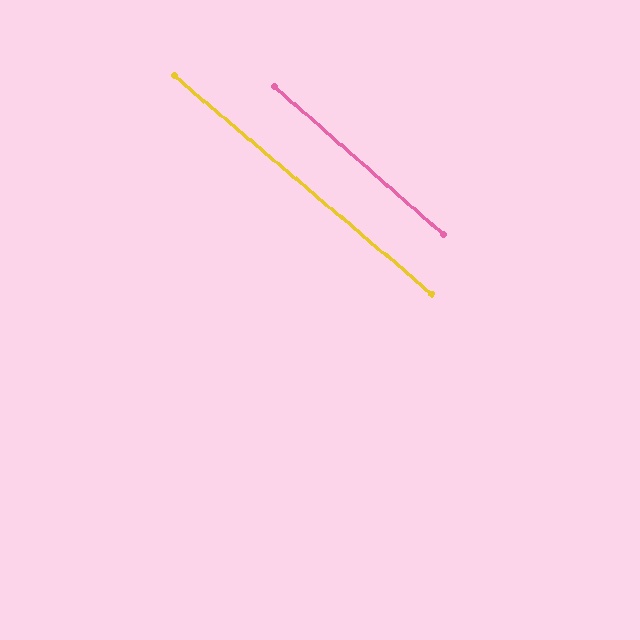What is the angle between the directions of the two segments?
Approximately 1 degree.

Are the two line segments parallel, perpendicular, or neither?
Parallel — their directions differ by only 1.0°.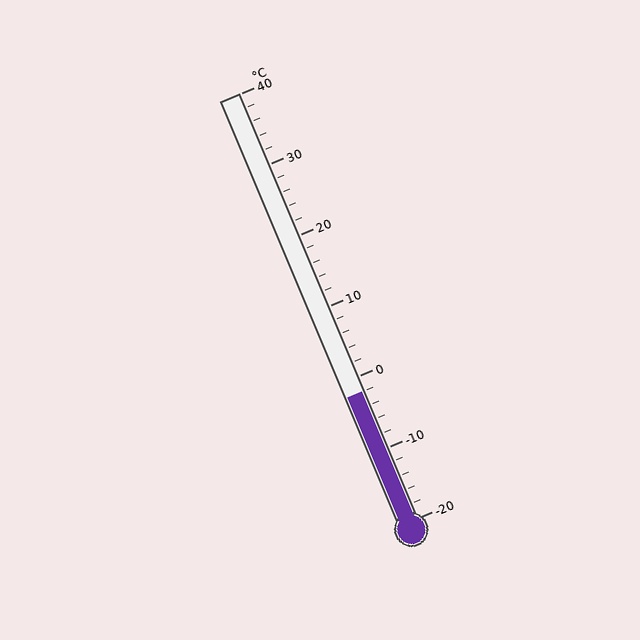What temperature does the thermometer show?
The thermometer shows approximately -2°C.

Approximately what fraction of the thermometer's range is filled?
The thermometer is filled to approximately 30% of its range.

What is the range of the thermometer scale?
The thermometer scale ranges from -20°C to 40°C.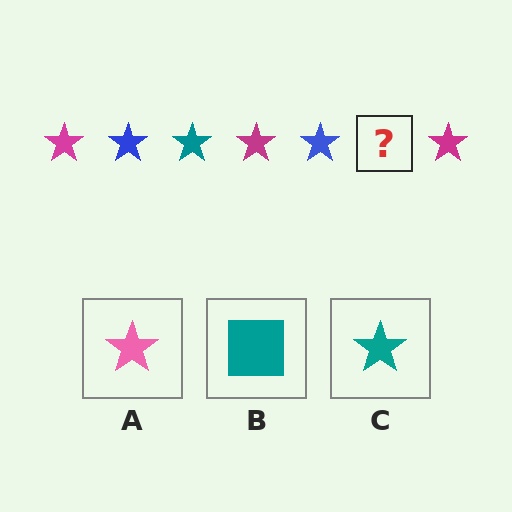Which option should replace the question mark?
Option C.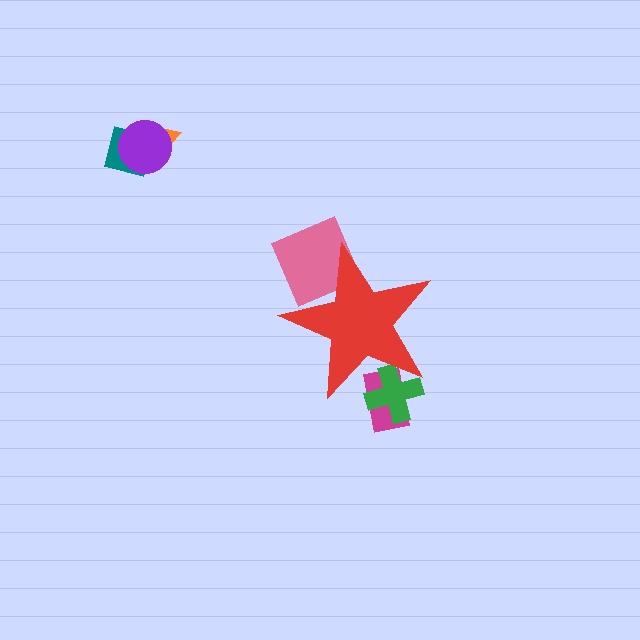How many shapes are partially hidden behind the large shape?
3 shapes are partially hidden.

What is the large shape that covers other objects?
A red star.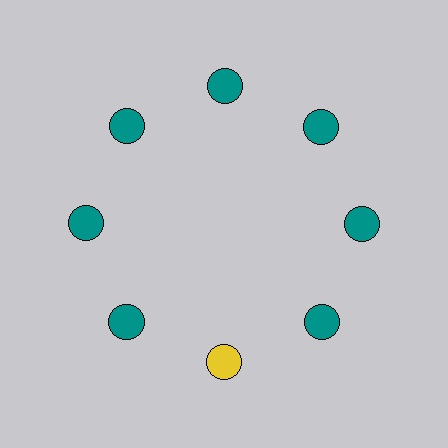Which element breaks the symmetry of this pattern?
The yellow circle at roughly the 6 o'clock position breaks the symmetry. All other shapes are teal circles.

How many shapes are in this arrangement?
There are 8 shapes arranged in a ring pattern.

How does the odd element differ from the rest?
It has a different color: yellow instead of teal.